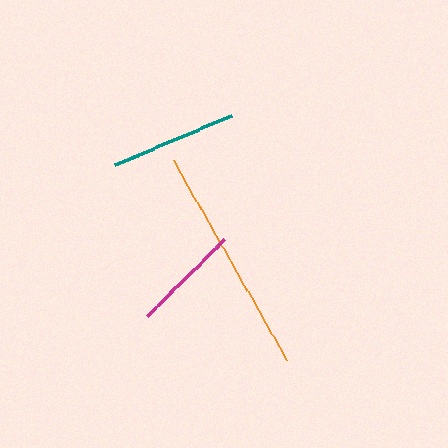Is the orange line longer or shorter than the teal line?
The orange line is longer than the teal line.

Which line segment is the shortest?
The magenta line is the shortest at approximately 108 pixels.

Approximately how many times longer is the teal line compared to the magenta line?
The teal line is approximately 1.2 times the length of the magenta line.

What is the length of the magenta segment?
The magenta segment is approximately 108 pixels long.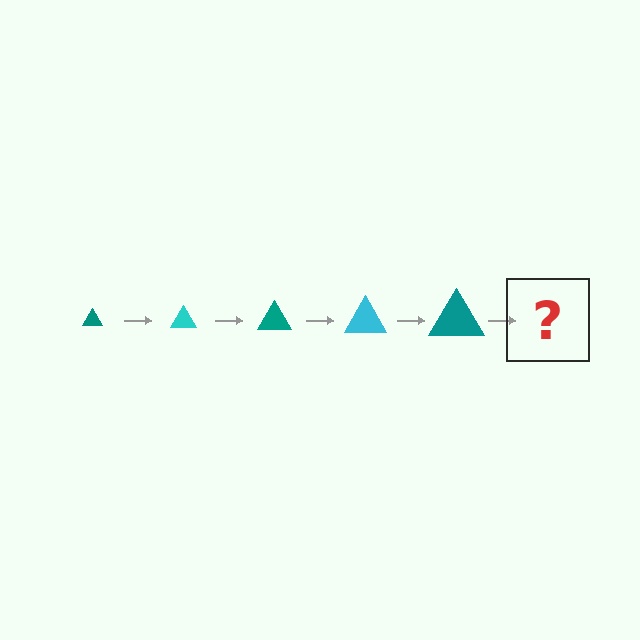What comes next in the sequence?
The next element should be a cyan triangle, larger than the previous one.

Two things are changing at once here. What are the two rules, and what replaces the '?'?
The two rules are that the triangle grows larger each step and the color cycles through teal and cyan. The '?' should be a cyan triangle, larger than the previous one.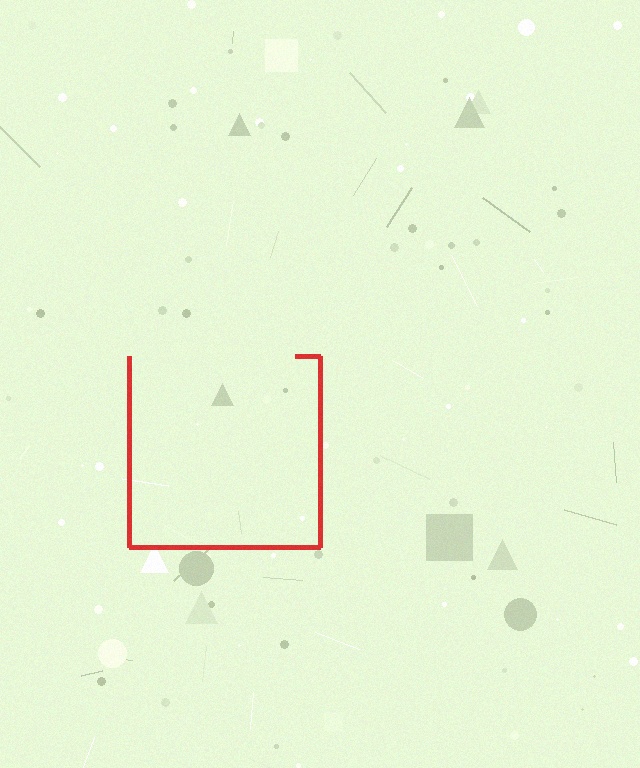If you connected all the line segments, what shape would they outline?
They would outline a square.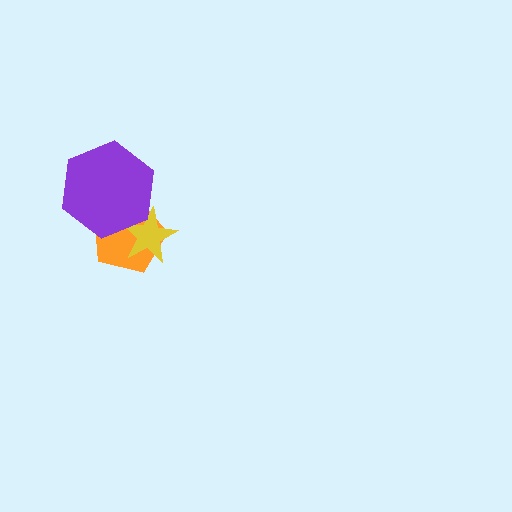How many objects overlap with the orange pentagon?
2 objects overlap with the orange pentagon.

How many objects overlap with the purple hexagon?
2 objects overlap with the purple hexagon.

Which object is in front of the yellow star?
The purple hexagon is in front of the yellow star.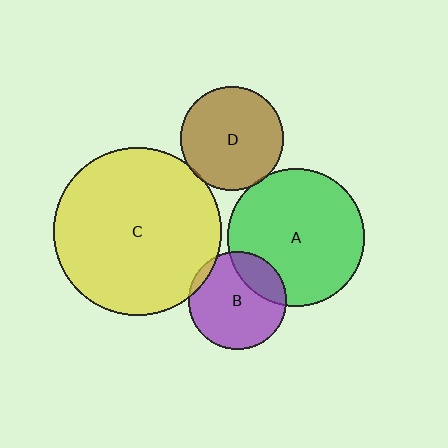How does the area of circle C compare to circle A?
Approximately 1.5 times.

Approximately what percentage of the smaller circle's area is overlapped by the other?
Approximately 5%.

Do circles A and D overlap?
Yes.